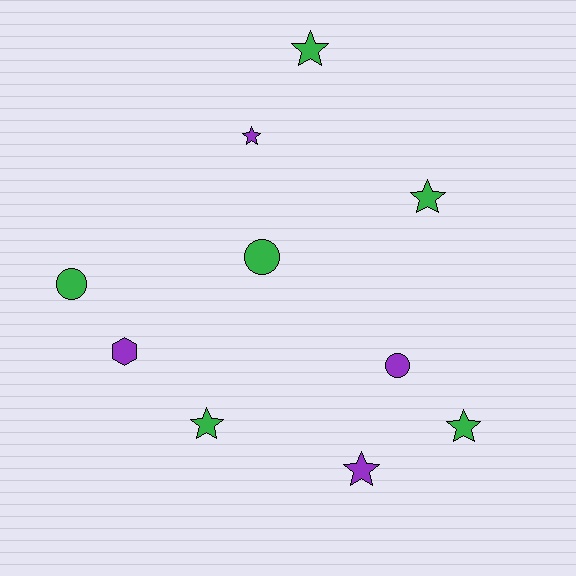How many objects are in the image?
There are 10 objects.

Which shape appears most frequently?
Star, with 6 objects.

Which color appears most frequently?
Green, with 6 objects.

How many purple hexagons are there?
There is 1 purple hexagon.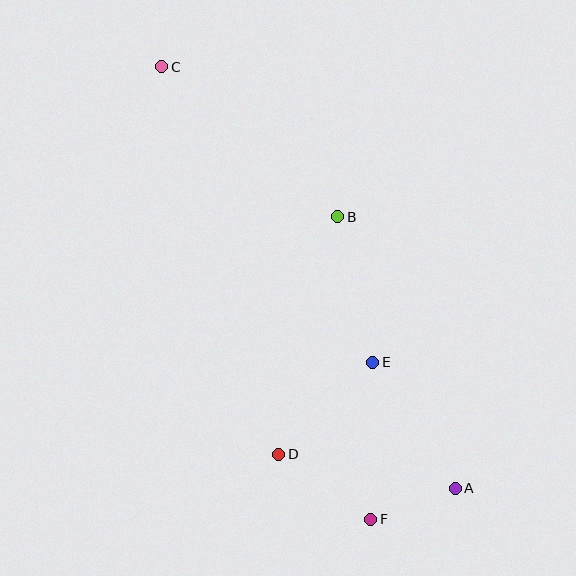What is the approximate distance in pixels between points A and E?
The distance between A and E is approximately 150 pixels.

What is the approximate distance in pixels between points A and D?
The distance between A and D is approximately 179 pixels.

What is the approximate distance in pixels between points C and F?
The distance between C and F is approximately 498 pixels.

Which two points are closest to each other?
Points A and F are closest to each other.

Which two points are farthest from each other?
Points A and C are farthest from each other.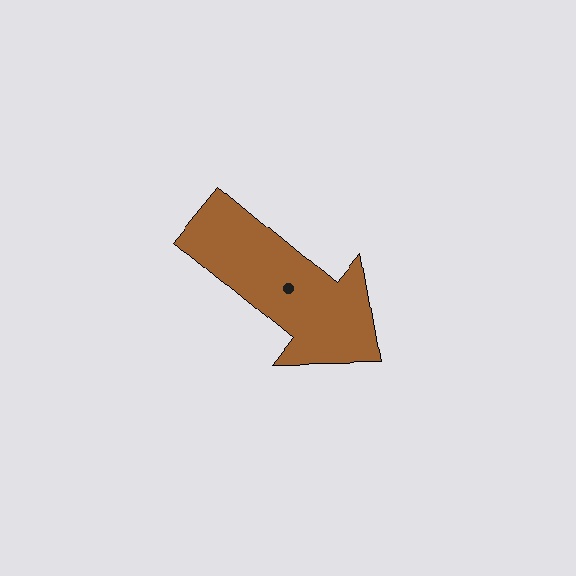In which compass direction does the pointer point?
Southeast.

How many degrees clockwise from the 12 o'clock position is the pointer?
Approximately 130 degrees.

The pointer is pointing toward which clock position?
Roughly 4 o'clock.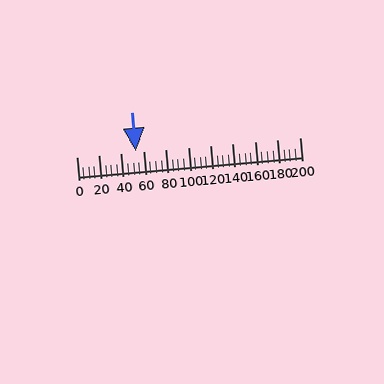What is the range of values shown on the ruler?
The ruler shows values from 0 to 200.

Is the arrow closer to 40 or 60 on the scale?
The arrow is closer to 60.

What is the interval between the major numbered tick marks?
The major tick marks are spaced 20 units apart.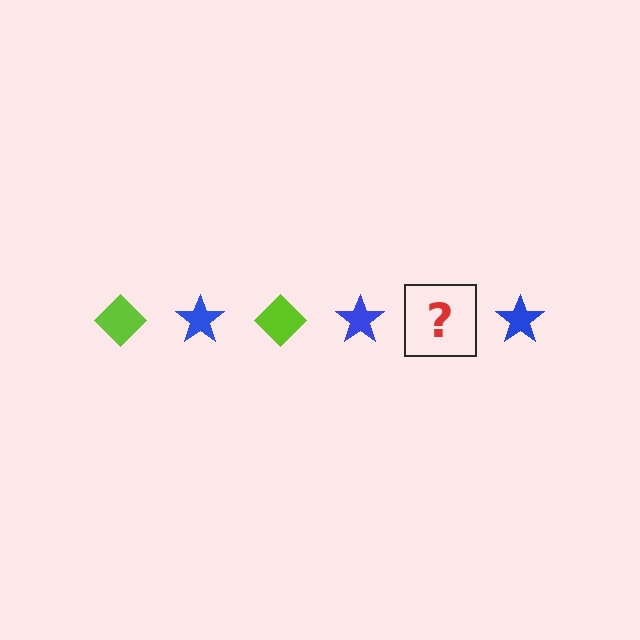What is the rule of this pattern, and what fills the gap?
The rule is that the pattern alternates between lime diamond and blue star. The gap should be filled with a lime diamond.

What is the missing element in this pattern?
The missing element is a lime diamond.